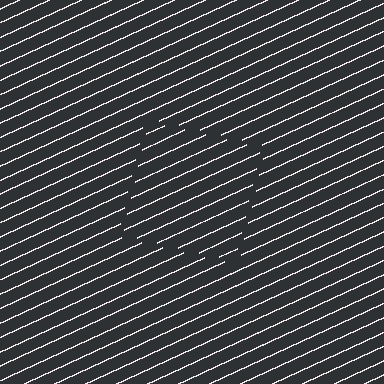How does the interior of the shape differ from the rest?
The interior of the shape contains the same grating, shifted by half a period — the contour is defined by the phase discontinuity where line-ends from the inner and outer gratings abut.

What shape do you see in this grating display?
An illusory square. The interior of the shape contains the same grating, shifted by half a period — the contour is defined by the phase discontinuity where line-ends from the inner and outer gratings abut.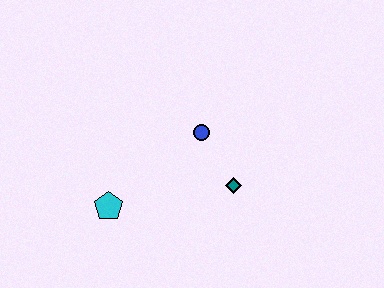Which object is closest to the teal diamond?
The blue circle is closest to the teal diamond.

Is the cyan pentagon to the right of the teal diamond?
No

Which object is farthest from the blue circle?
The cyan pentagon is farthest from the blue circle.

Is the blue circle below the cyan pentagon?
No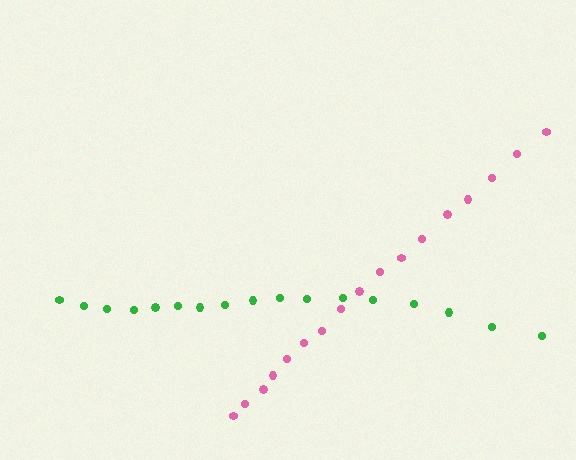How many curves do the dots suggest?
There are 2 distinct paths.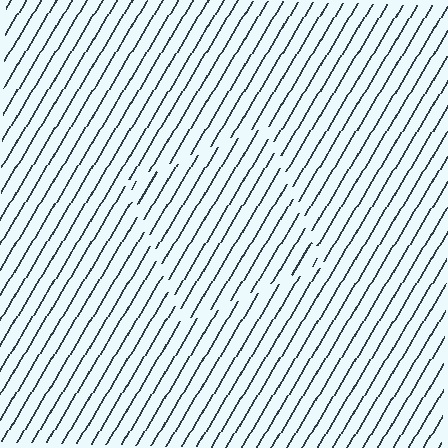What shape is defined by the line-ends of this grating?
An illusory square. The interior of the shape contains the same grating, shifted by half a period — the contour is defined by the phase discontinuity where line-ends from the inner and outer gratings abut.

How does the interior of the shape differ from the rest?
The interior of the shape contains the same grating, shifted by half a period — the contour is defined by the phase discontinuity where line-ends from the inner and outer gratings abut.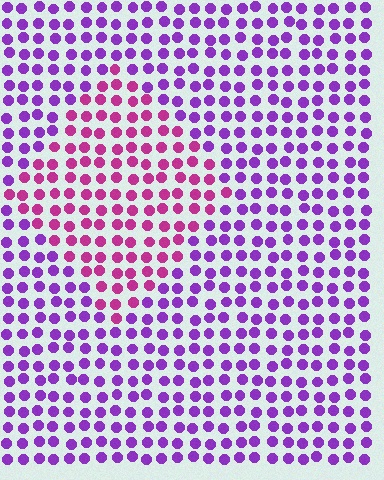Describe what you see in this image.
The image is filled with small purple elements in a uniform arrangement. A diamond-shaped region is visible where the elements are tinted to a slightly different hue, forming a subtle color boundary.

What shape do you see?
I see a diamond.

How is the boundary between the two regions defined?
The boundary is defined purely by a slight shift in hue (about 41 degrees). Spacing, size, and orientation are identical on both sides.